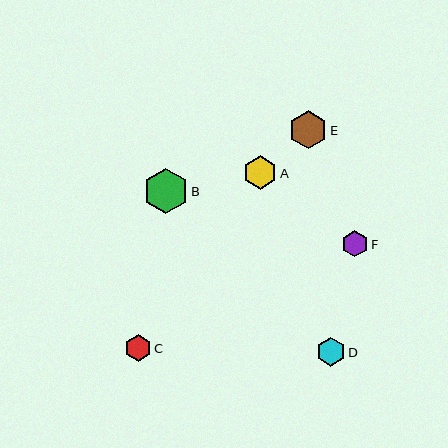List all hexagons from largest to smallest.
From largest to smallest: B, E, A, D, C, F.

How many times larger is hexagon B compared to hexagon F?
Hexagon B is approximately 1.7 times the size of hexagon F.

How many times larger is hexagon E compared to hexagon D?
Hexagon E is approximately 1.3 times the size of hexagon D.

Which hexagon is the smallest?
Hexagon F is the smallest with a size of approximately 26 pixels.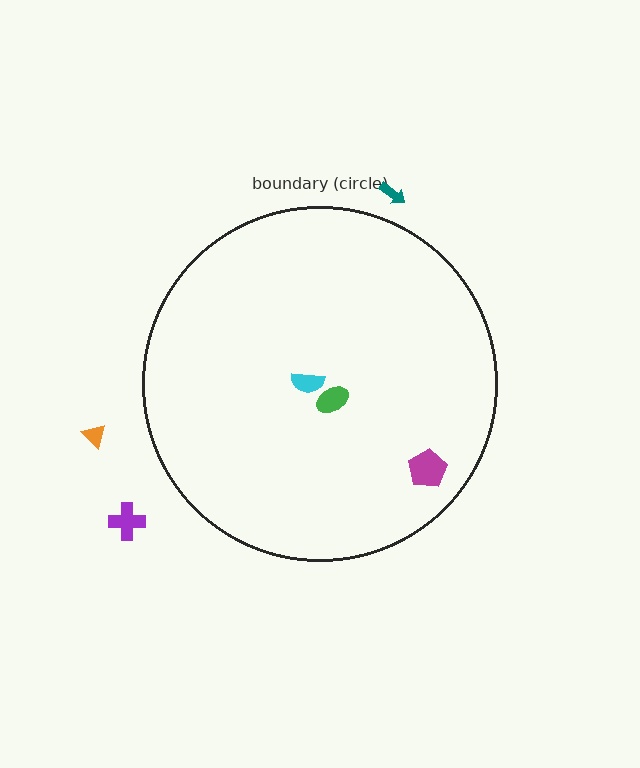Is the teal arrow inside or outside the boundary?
Outside.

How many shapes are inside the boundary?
3 inside, 3 outside.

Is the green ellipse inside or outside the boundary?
Inside.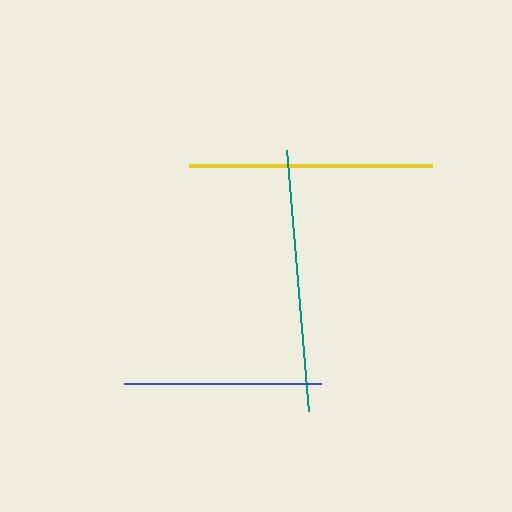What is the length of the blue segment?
The blue segment is approximately 197 pixels long.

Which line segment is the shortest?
The blue line is the shortest at approximately 197 pixels.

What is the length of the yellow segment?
The yellow segment is approximately 243 pixels long.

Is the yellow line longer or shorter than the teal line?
The teal line is longer than the yellow line.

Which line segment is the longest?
The teal line is the longest at approximately 262 pixels.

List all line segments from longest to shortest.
From longest to shortest: teal, yellow, blue.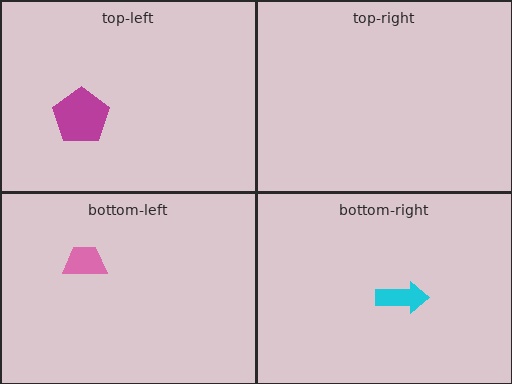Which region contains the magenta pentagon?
The top-left region.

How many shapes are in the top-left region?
1.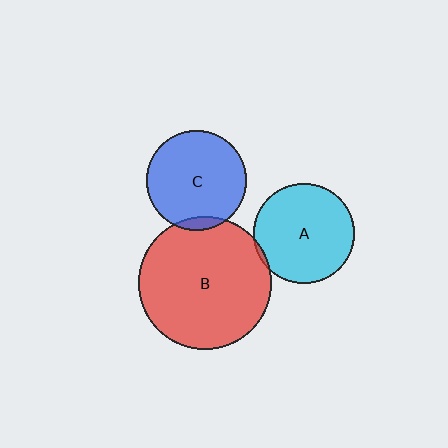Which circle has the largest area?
Circle B (red).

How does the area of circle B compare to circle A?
Approximately 1.7 times.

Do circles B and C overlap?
Yes.